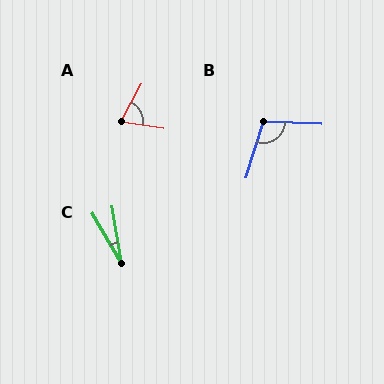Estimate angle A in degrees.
Approximately 70 degrees.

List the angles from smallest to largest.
C (21°), A (70°), B (105°).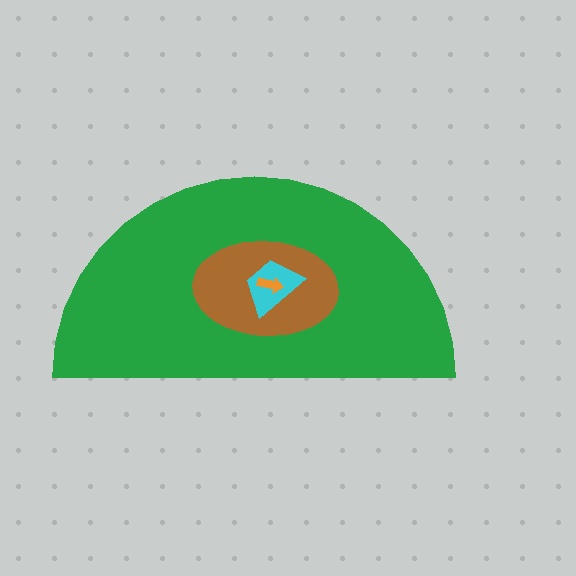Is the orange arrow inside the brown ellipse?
Yes.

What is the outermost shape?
The green semicircle.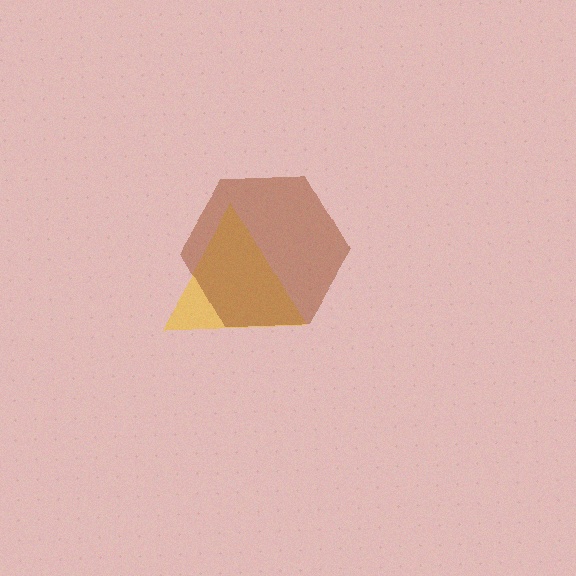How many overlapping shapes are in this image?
There are 2 overlapping shapes in the image.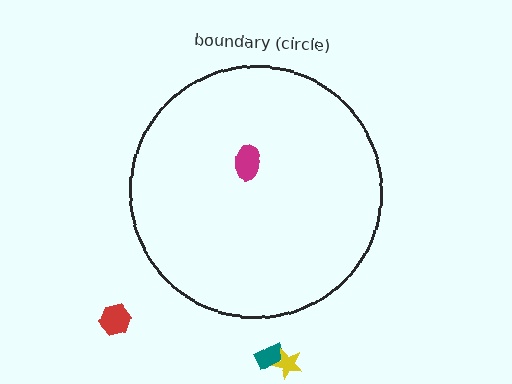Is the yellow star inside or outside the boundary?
Outside.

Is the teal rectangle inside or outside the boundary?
Outside.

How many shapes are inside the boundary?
1 inside, 3 outside.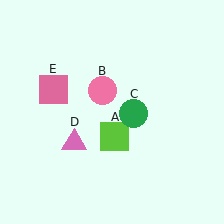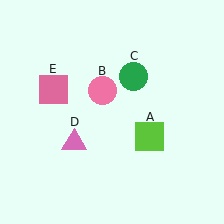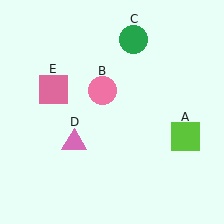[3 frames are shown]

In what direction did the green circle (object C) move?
The green circle (object C) moved up.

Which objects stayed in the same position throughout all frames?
Pink circle (object B) and pink triangle (object D) and pink square (object E) remained stationary.